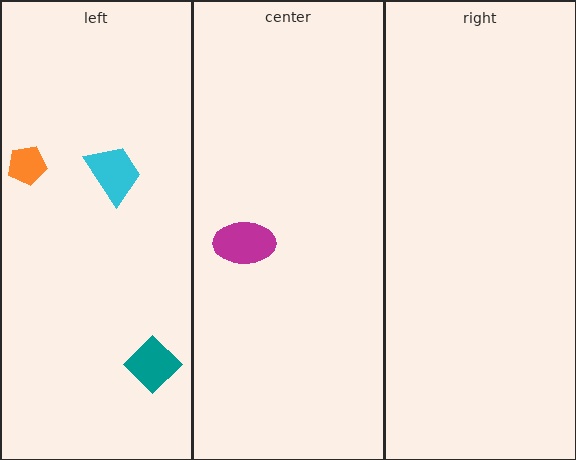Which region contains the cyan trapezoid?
The left region.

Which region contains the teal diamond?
The left region.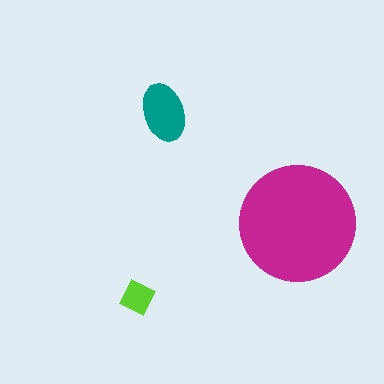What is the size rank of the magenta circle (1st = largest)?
1st.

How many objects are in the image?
There are 3 objects in the image.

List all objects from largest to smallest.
The magenta circle, the teal ellipse, the lime diamond.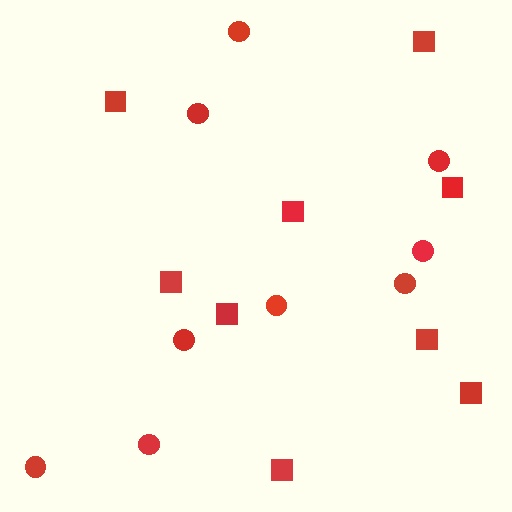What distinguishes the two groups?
There are 2 groups: one group of circles (9) and one group of squares (9).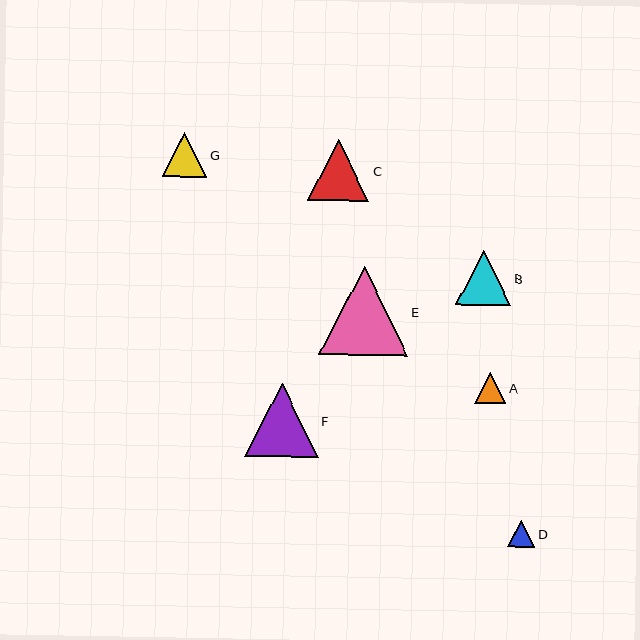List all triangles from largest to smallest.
From largest to smallest: E, F, C, B, G, A, D.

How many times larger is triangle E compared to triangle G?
Triangle E is approximately 2.0 times the size of triangle G.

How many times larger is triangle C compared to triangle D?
Triangle C is approximately 2.3 times the size of triangle D.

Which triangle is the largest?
Triangle E is the largest with a size of approximately 89 pixels.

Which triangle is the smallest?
Triangle D is the smallest with a size of approximately 27 pixels.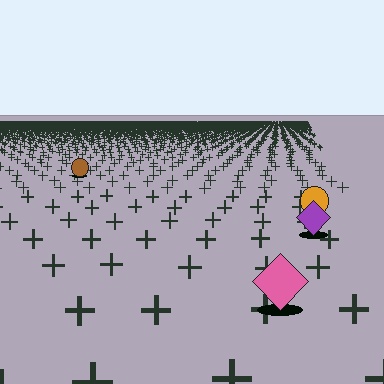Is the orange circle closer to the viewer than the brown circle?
Yes. The orange circle is closer — you can tell from the texture gradient: the ground texture is coarser near it.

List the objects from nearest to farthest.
From nearest to farthest: the pink diamond, the purple diamond, the orange circle, the brown circle.